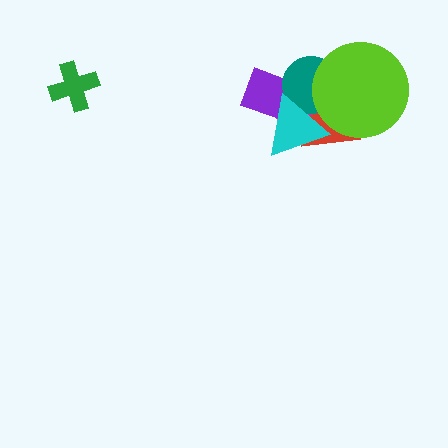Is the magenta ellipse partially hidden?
Yes, it is partially covered by another shape.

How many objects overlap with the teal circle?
5 objects overlap with the teal circle.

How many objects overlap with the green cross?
0 objects overlap with the green cross.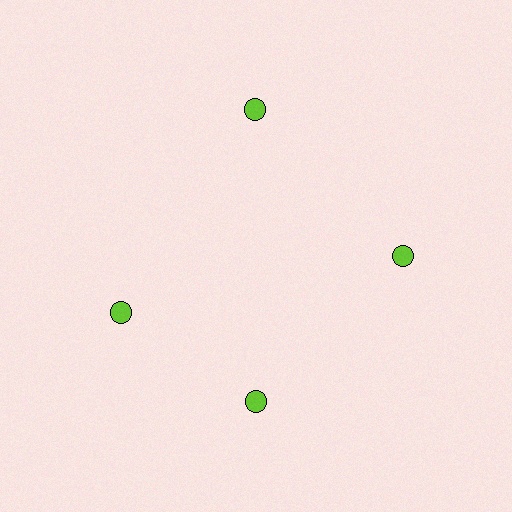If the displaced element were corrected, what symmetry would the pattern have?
It would have 4-fold rotational symmetry — the pattern would map onto itself every 90 degrees.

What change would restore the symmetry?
The symmetry would be restored by rotating it back into even spacing with its neighbors so that all 4 circles sit at equal angles and equal distance from the center.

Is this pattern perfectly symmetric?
No. The 4 lime circles are arranged in a ring, but one element near the 9 o'clock position is rotated out of alignment along the ring, breaking the 4-fold rotational symmetry.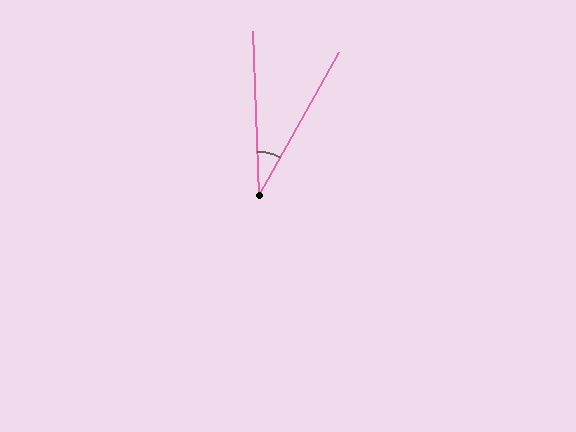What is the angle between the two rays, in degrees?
Approximately 31 degrees.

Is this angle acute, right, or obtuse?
It is acute.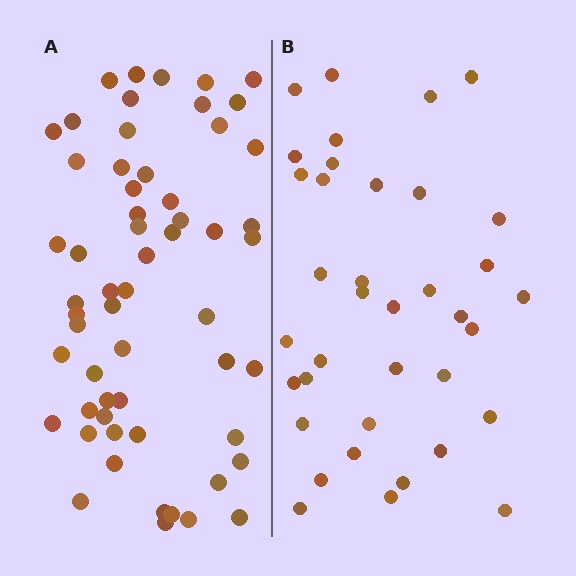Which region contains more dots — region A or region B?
Region A (the left region) has more dots.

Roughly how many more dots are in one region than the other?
Region A has approximately 20 more dots than region B.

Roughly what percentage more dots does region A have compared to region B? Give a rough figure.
About 55% more.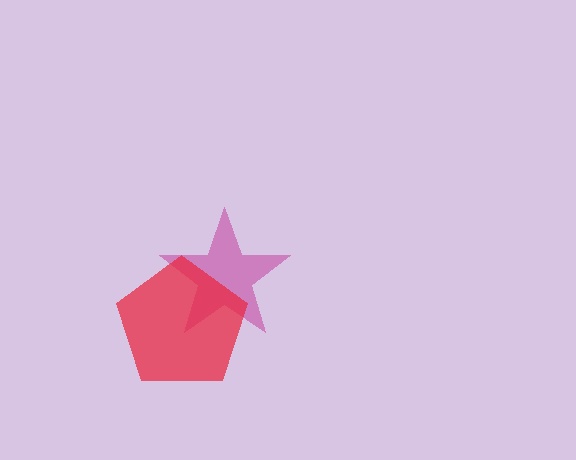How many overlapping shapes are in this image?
There are 2 overlapping shapes in the image.